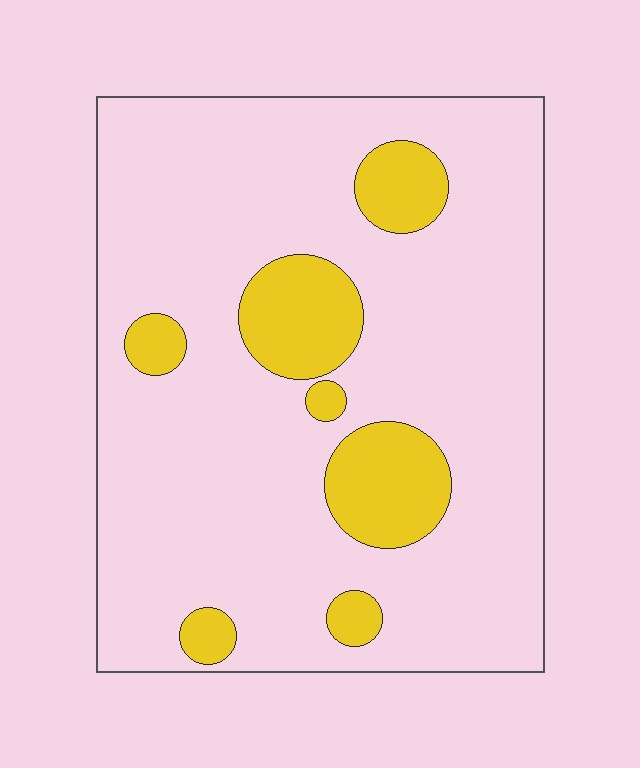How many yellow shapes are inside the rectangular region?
7.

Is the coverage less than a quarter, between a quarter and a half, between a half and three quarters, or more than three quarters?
Less than a quarter.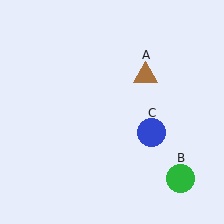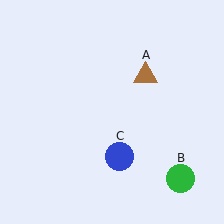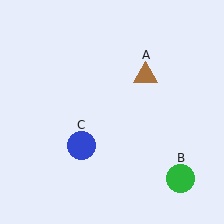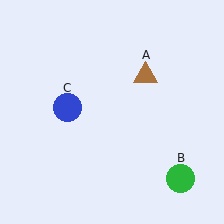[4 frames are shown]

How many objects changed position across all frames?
1 object changed position: blue circle (object C).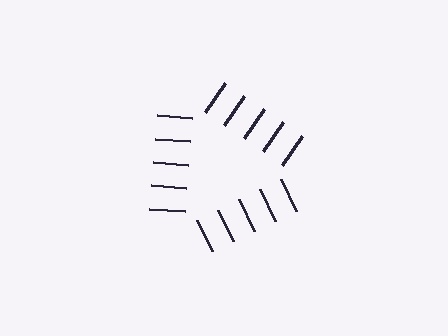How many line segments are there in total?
15 — 5 along each of the 3 edges.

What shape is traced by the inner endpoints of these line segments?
An illusory triangle — the line segments terminate on its edges but no continuous stroke is drawn.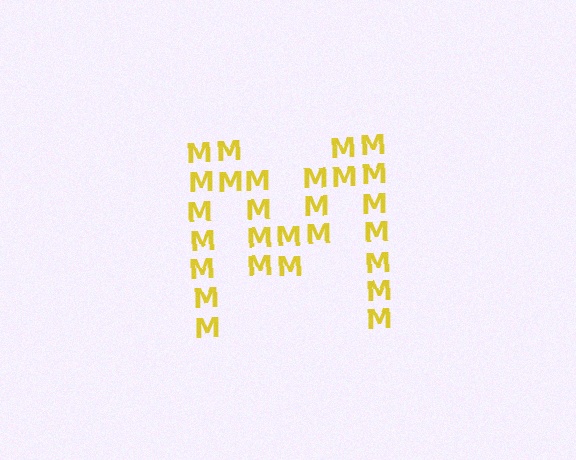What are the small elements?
The small elements are letter M's.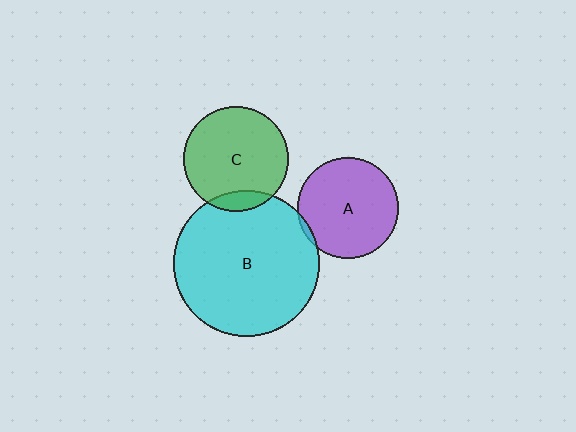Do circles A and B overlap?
Yes.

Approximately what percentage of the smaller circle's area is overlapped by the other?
Approximately 5%.